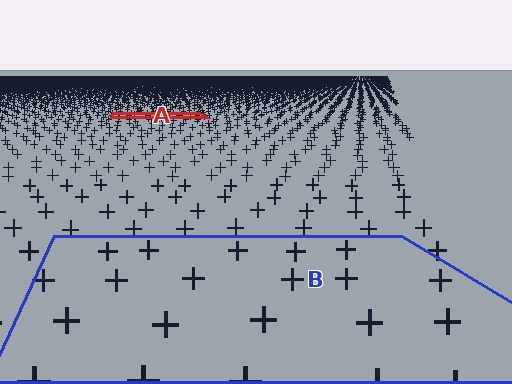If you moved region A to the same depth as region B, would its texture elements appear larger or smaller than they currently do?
They would appear larger. At a closer depth, the same texture elements are projected at a bigger on-screen size.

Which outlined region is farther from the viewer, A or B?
Region A is farther from the viewer — the texture elements inside it appear smaller and more densely packed.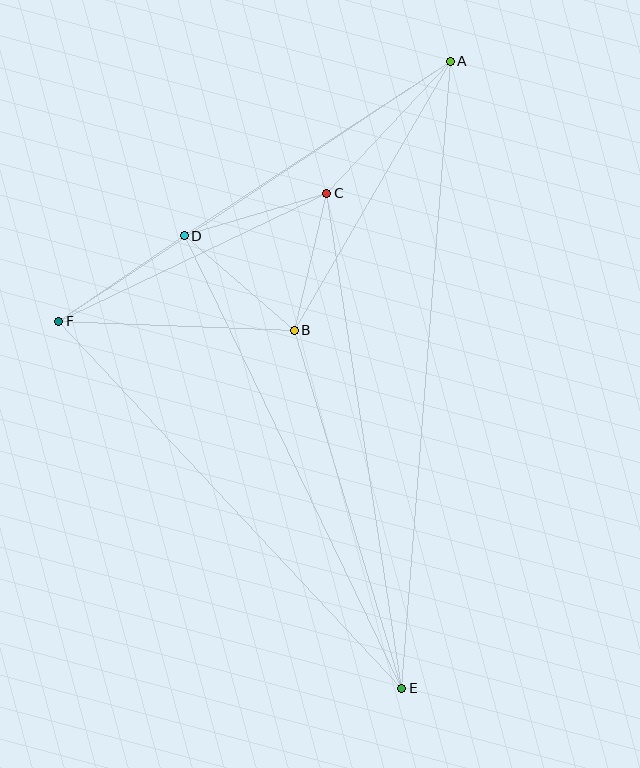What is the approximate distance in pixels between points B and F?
The distance between B and F is approximately 236 pixels.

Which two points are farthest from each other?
Points A and E are farthest from each other.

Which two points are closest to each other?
Points B and C are closest to each other.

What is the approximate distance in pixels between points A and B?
The distance between A and B is approximately 311 pixels.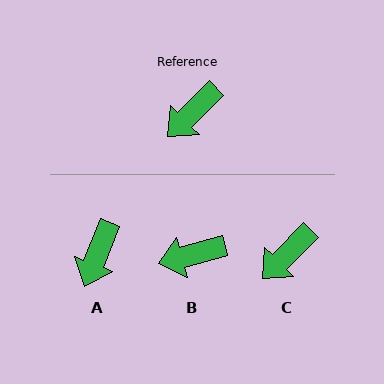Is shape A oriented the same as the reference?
No, it is off by about 24 degrees.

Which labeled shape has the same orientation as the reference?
C.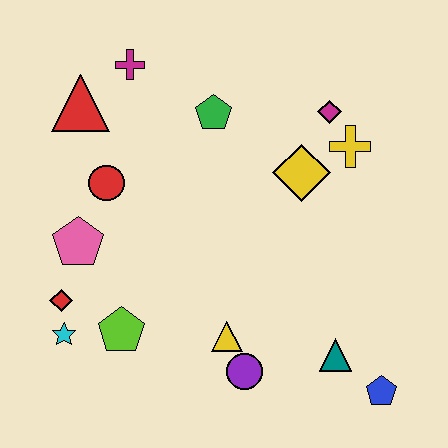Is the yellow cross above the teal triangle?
Yes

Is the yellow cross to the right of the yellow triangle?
Yes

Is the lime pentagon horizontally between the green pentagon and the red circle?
Yes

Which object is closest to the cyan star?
The red diamond is closest to the cyan star.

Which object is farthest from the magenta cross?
The blue pentagon is farthest from the magenta cross.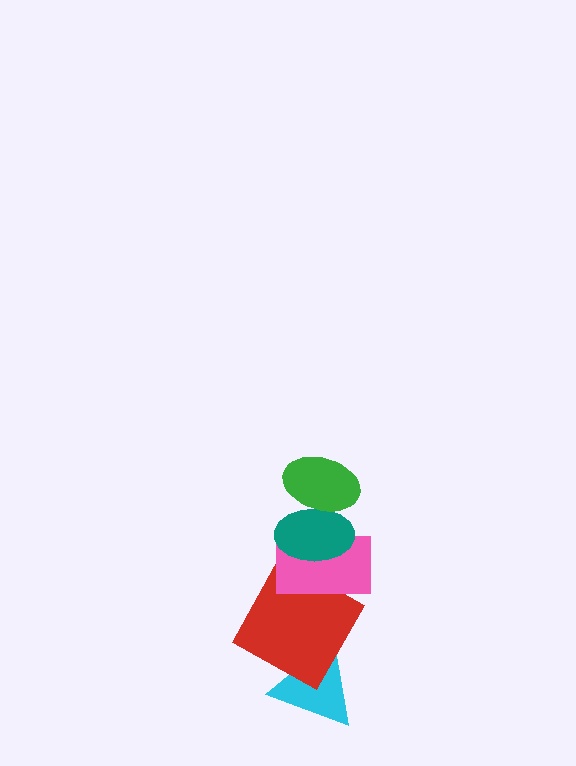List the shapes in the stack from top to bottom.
From top to bottom: the green ellipse, the teal ellipse, the pink rectangle, the red square, the cyan triangle.